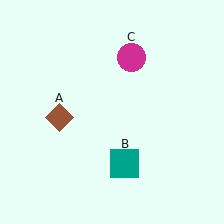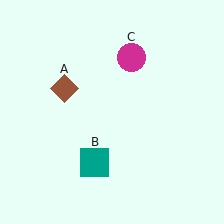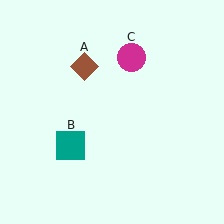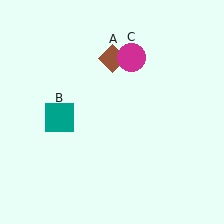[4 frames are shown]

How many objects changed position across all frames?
2 objects changed position: brown diamond (object A), teal square (object B).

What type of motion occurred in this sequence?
The brown diamond (object A), teal square (object B) rotated clockwise around the center of the scene.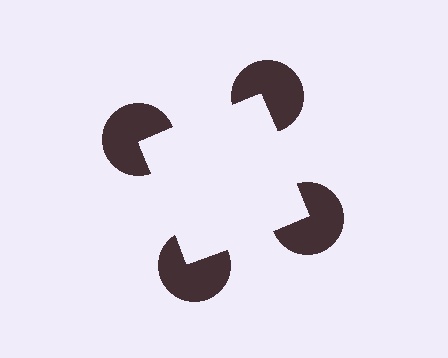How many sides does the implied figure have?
4 sides.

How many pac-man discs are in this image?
There are 4 — one at each vertex of the illusory square.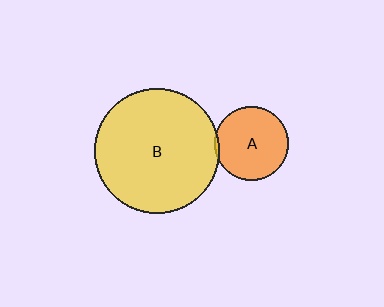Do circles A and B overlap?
Yes.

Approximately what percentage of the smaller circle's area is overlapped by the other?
Approximately 5%.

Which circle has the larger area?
Circle B (yellow).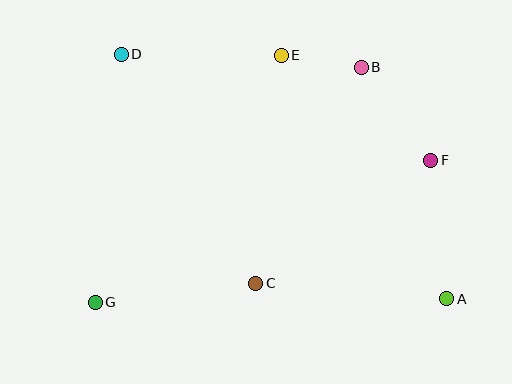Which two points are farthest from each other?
Points A and D are farthest from each other.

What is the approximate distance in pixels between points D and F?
The distance between D and F is approximately 327 pixels.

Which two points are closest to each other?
Points B and E are closest to each other.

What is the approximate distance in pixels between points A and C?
The distance between A and C is approximately 192 pixels.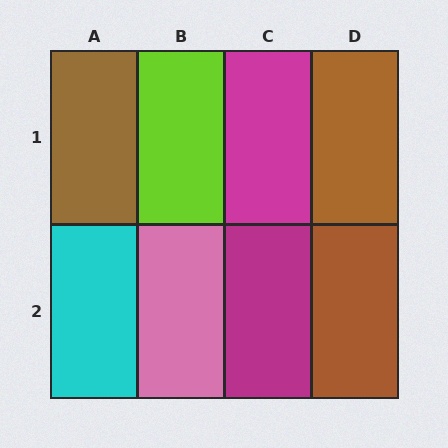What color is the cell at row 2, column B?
Pink.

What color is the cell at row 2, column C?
Magenta.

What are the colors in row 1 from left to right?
Brown, lime, magenta, brown.